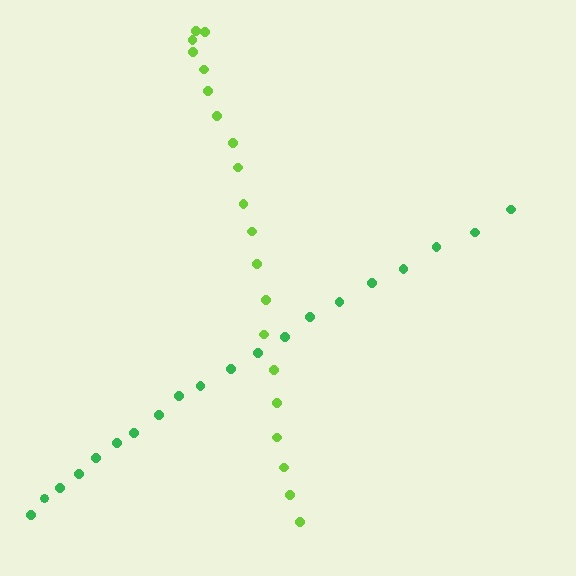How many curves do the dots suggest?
There are 2 distinct paths.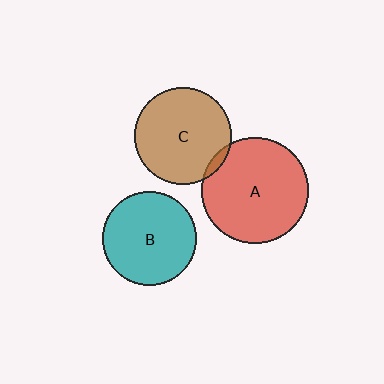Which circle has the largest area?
Circle A (red).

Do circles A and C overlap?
Yes.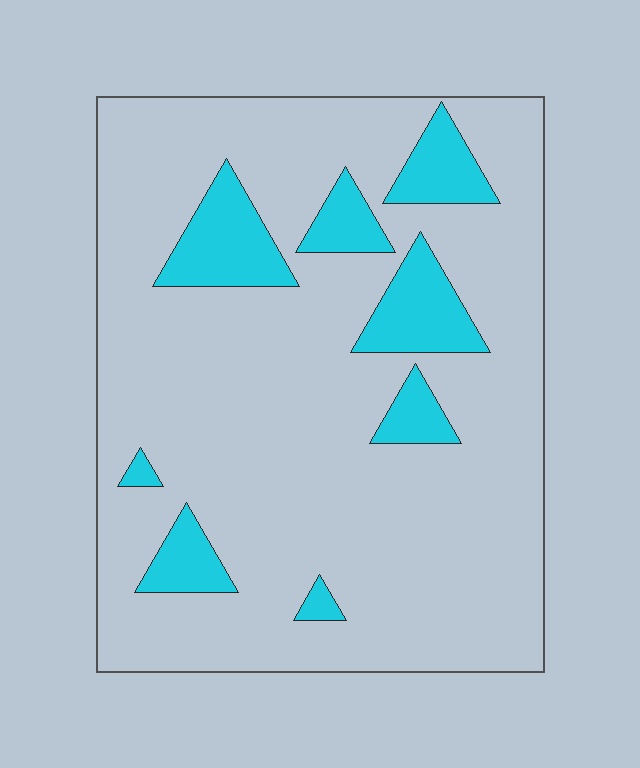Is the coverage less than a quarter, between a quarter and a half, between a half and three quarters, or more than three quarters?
Less than a quarter.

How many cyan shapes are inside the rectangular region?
8.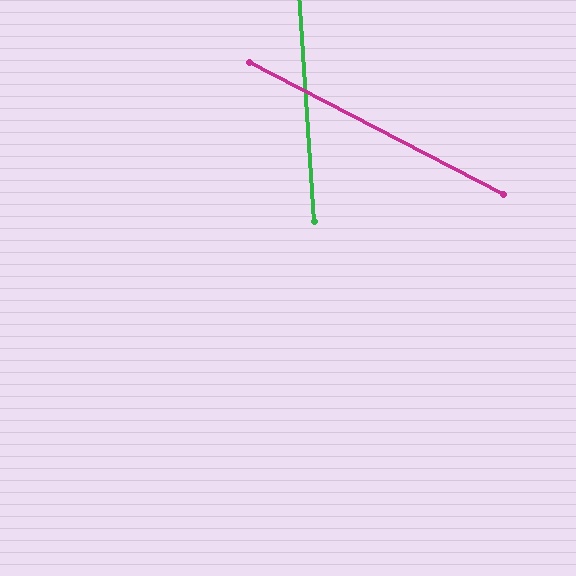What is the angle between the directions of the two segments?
Approximately 59 degrees.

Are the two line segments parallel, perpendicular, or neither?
Neither parallel nor perpendicular — they differ by about 59°.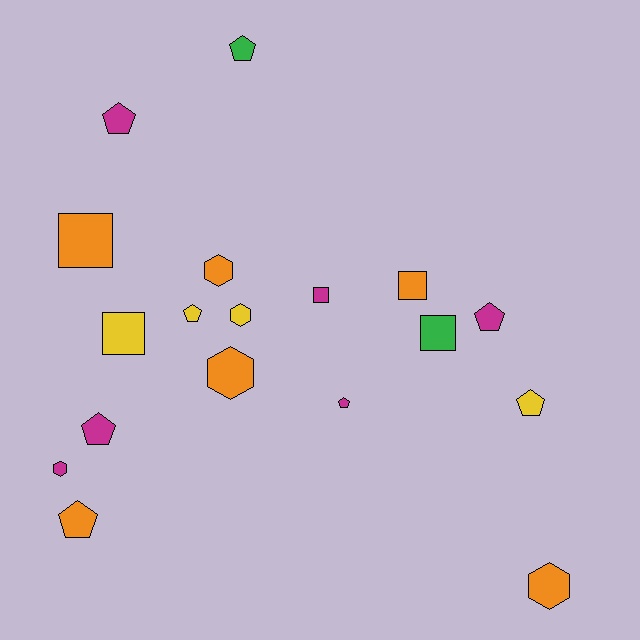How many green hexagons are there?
There are no green hexagons.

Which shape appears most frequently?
Pentagon, with 8 objects.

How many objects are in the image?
There are 18 objects.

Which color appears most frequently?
Magenta, with 6 objects.